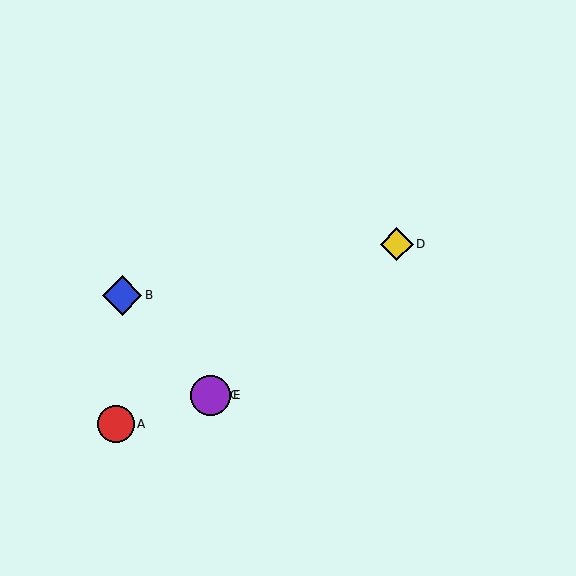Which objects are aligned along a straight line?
Objects C, D, E are aligned along a straight line.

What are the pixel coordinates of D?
Object D is at (397, 244).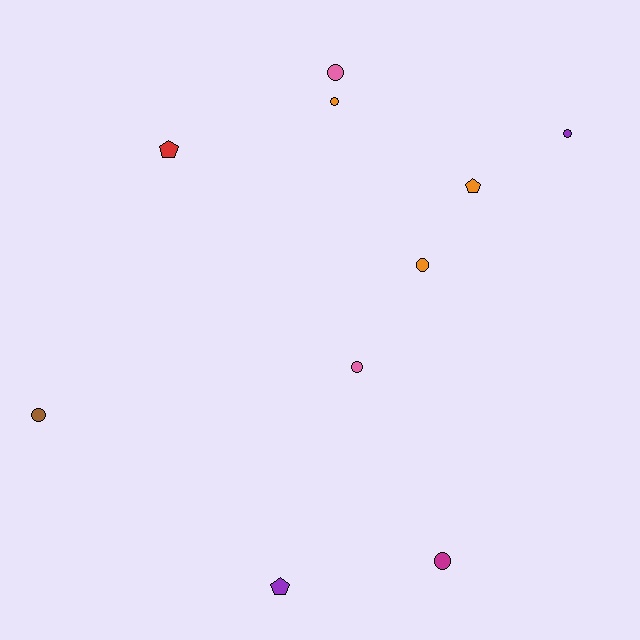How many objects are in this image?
There are 10 objects.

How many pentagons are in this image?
There are 3 pentagons.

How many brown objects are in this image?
There is 1 brown object.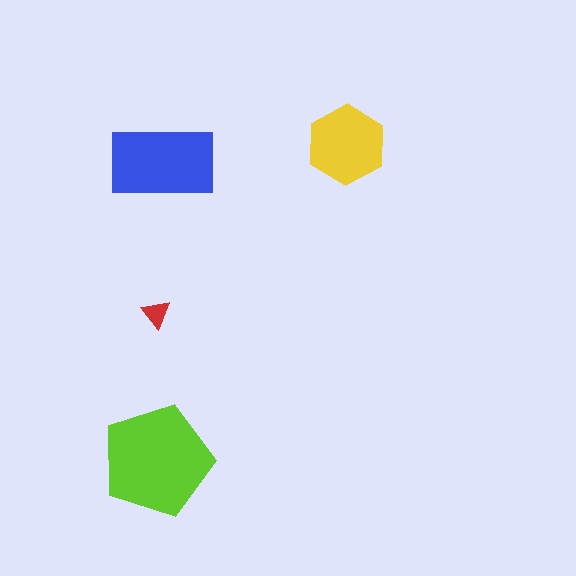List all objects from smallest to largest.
The red triangle, the yellow hexagon, the blue rectangle, the lime pentagon.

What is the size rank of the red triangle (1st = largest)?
4th.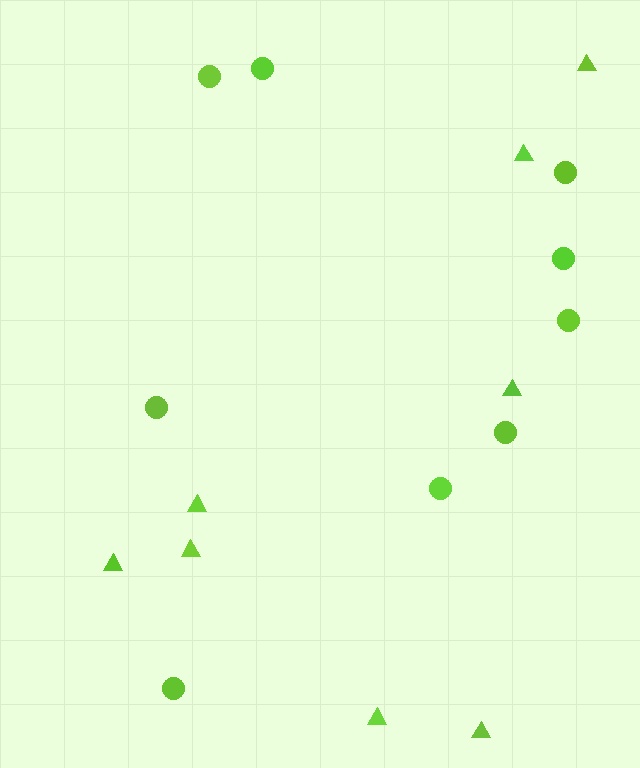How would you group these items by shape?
There are 2 groups: one group of circles (9) and one group of triangles (8).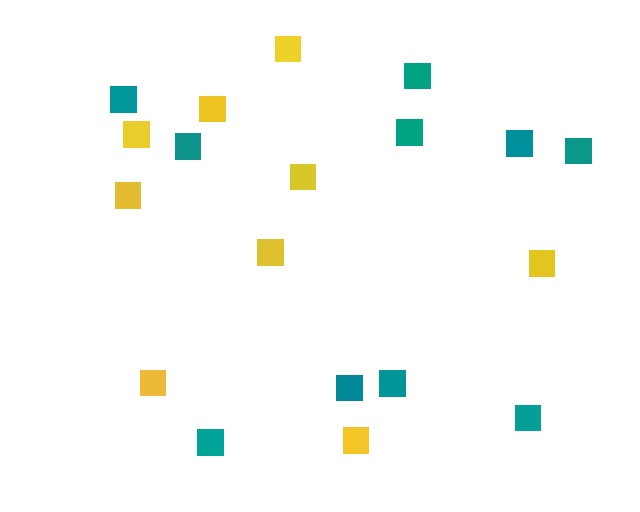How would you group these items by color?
There are 2 groups: one group of yellow squares (9) and one group of teal squares (10).